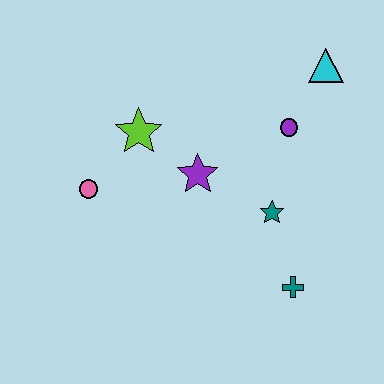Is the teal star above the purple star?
No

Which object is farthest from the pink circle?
The cyan triangle is farthest from the pink circle.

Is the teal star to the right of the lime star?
Yes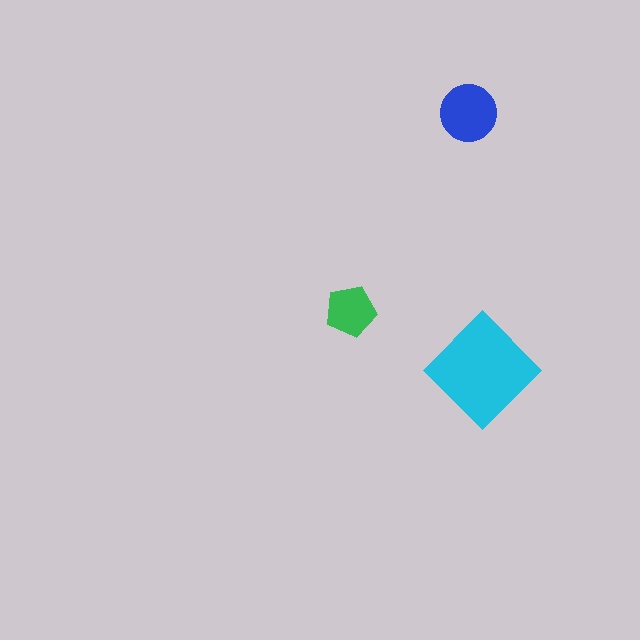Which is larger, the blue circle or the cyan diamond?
The cyan diamond.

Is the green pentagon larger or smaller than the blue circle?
Smaller.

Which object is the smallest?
The green pentagon.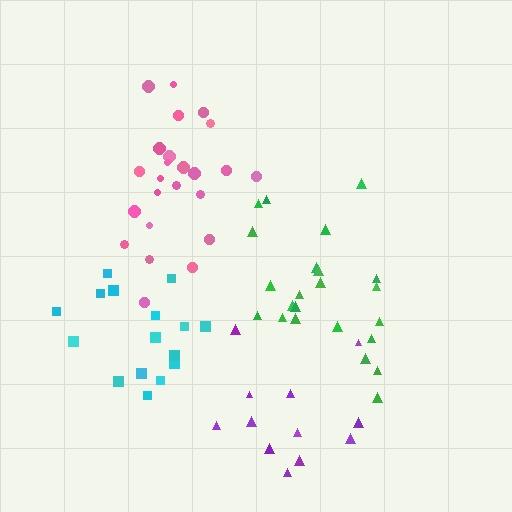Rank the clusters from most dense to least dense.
green, pink, cyan, purple.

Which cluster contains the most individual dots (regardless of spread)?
Pink (24).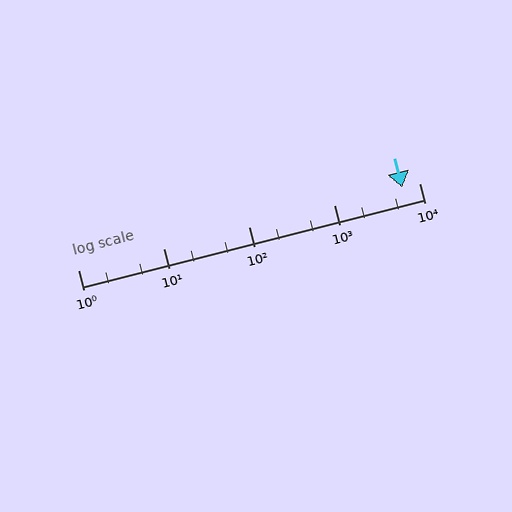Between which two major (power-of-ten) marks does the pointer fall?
The pointer is between 1000 and 10000.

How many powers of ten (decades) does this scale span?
The scale spans 4 decades, from 1 to 10000.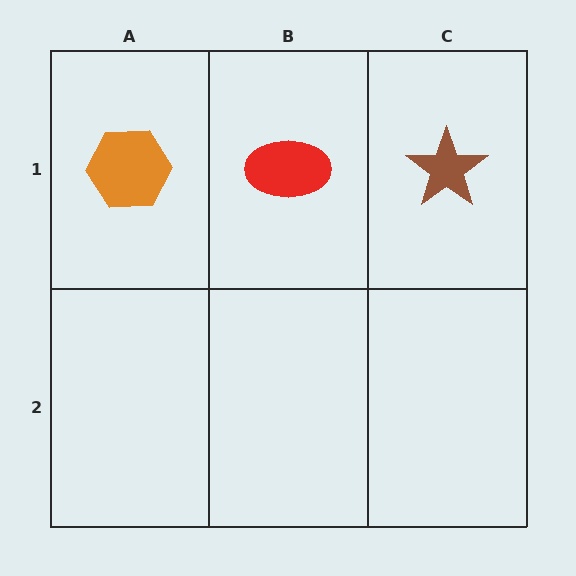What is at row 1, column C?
A brown star.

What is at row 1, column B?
A red ellipse.